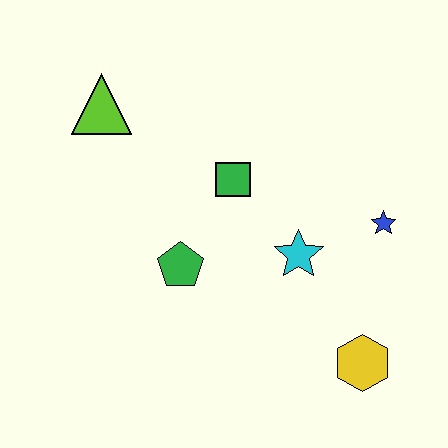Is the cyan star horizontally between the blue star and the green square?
Yes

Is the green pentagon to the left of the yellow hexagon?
Yes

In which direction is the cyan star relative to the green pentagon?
The cyan star is to the right of the green pentagon.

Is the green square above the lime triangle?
No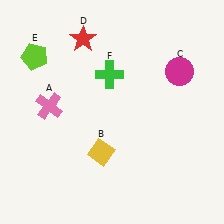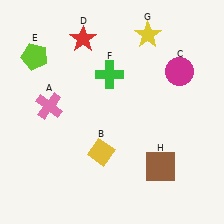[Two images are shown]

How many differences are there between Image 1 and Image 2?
There are 2 differences between the two images.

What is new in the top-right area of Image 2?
A yellow star (G) was added in the top-right area of Image 2.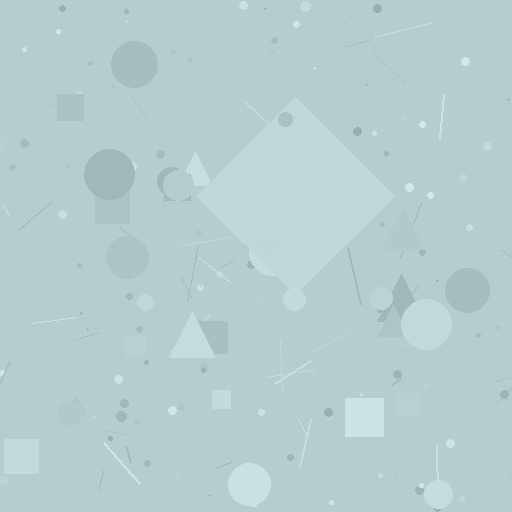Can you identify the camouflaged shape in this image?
The camouflaged shape is a diamond.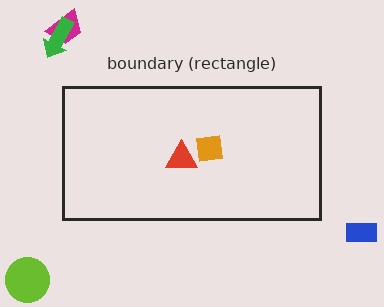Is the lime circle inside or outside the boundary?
Outside.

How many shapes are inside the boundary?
2 inside, 4 outside.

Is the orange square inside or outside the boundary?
Inside.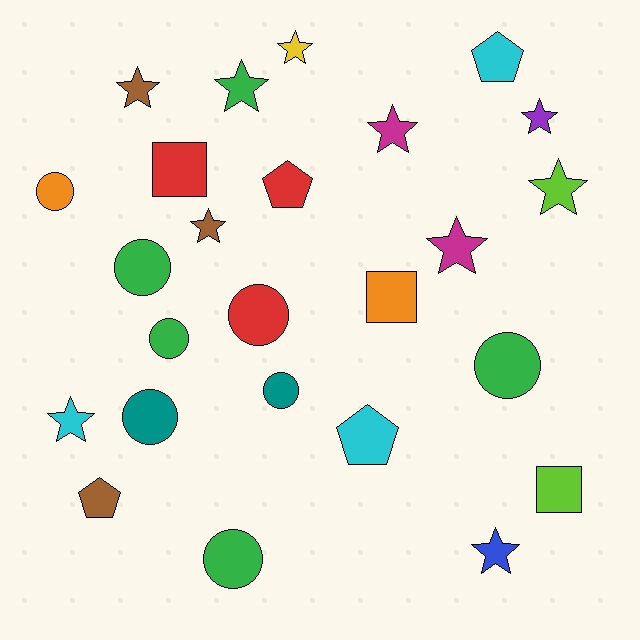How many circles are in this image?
There are 8 circles.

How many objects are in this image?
There are 25 objects.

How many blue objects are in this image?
There is 1 blue object.